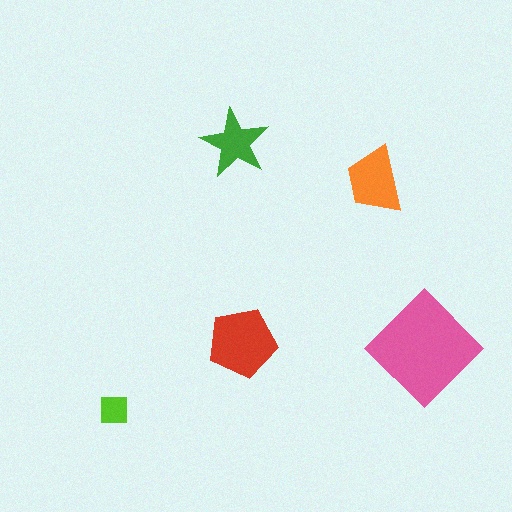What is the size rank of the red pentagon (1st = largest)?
2nd.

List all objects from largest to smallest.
The pink diamond, the red pentagon, the orange trapezoid, the green star, the lime square.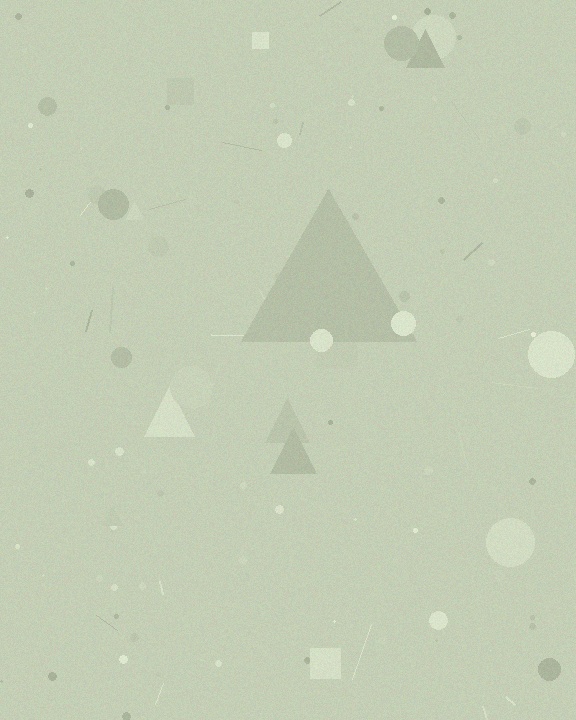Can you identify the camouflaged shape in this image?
The camouflaged shape is a triangle.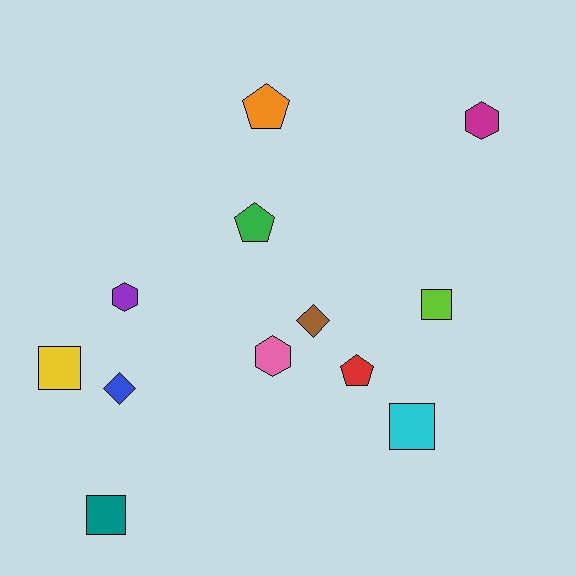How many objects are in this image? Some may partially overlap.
There are 12 objects.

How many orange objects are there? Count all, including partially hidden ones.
There is 1 orange object.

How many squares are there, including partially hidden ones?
There are 4 squares.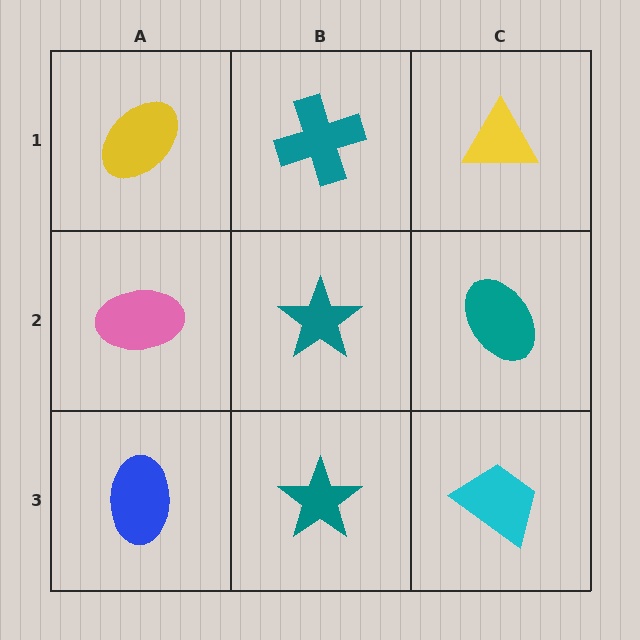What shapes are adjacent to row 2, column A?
A yellow ellipse (row 1, column A), a blue ellipse (row 3, column A), a teal star (row 2, column B).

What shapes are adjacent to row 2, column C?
A yellow triangle (row 1, column C), a cyan trapezoid (row 3, column C), a teal star (row 2, column B).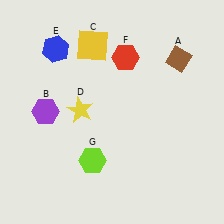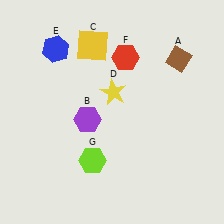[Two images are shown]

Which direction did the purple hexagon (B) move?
The purple hexagon (B) moved right.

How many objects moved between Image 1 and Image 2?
2 objects moved between the two images.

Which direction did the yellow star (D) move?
The yellow star (D) moved right.